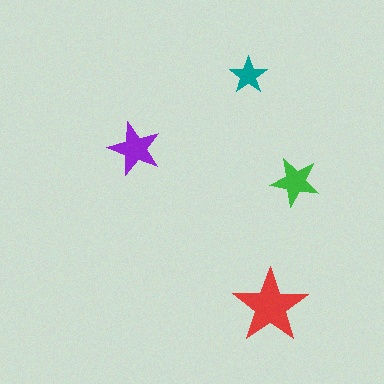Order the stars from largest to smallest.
the red one, the purple one, the green one, the teal one.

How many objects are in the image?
There are 4 objects in the image.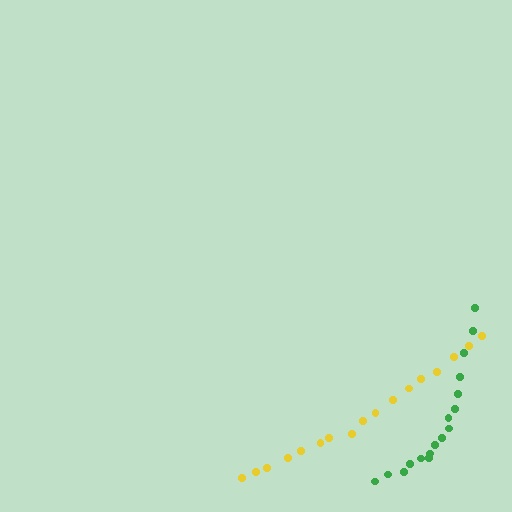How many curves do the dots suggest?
There are 2 distinct paths.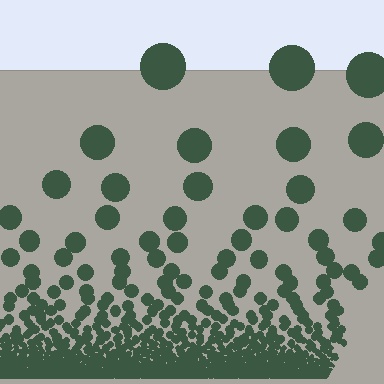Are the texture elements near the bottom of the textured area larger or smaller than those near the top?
Smaller. The gradient is inverted — elements near the bottom are smaller and denser.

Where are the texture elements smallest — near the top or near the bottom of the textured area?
Near the bottom.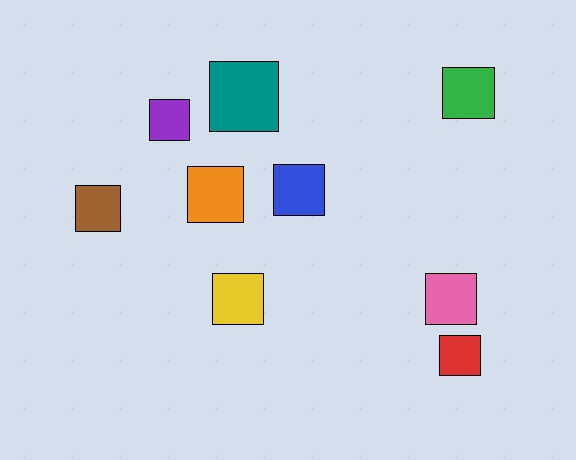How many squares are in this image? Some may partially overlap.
There are 9 squares.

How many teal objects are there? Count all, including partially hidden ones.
There is 1 teal object.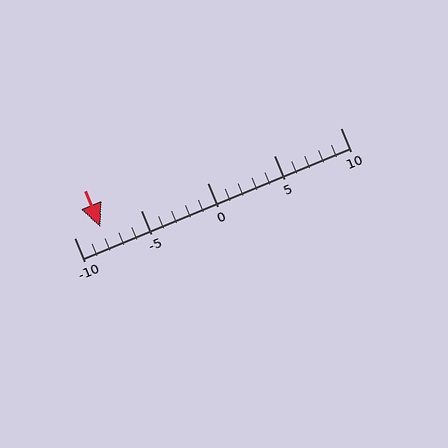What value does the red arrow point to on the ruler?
The red arrow points to approximately -8.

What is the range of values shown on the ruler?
The ruler shows values from -10 to 10.